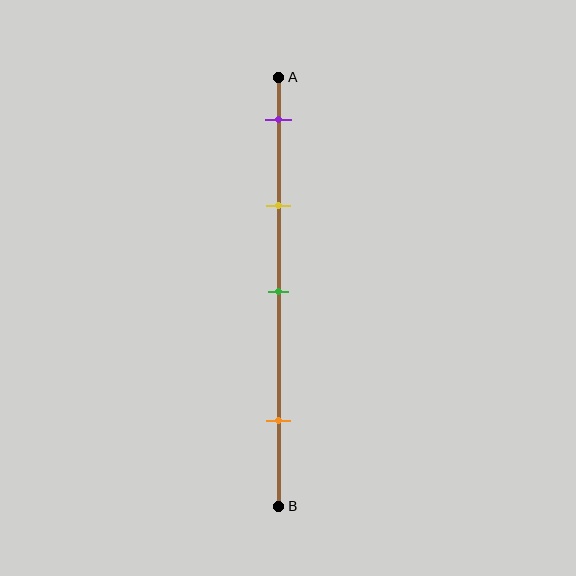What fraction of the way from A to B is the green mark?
The green mark is approximately 50% (0.5) of the way from A to B.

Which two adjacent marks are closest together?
The purple and yellow marks are the closest adjacent pair.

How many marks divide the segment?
There are 4 marks dividing the segment.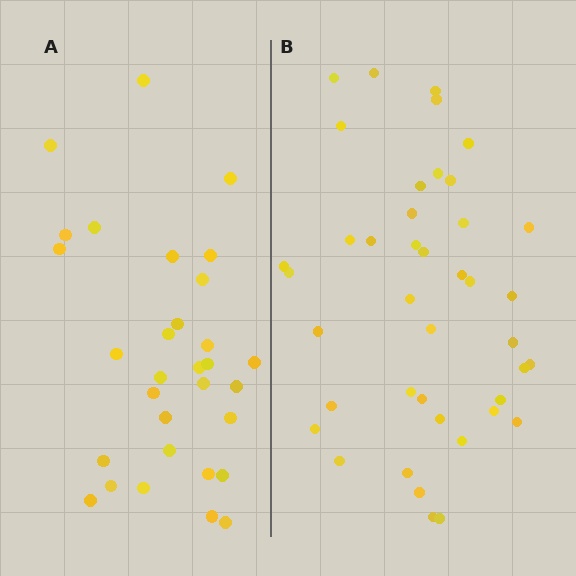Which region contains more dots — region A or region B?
Region B (the right region) has more dots.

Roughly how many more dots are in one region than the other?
Region B has roughly 10 or so more dots than region A.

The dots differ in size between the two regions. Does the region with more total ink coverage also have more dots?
No. Region A has more total ink coverage because its dots are larger, but region B actually contains more individual dots. Total area can be misleading — the number of items is what matters here.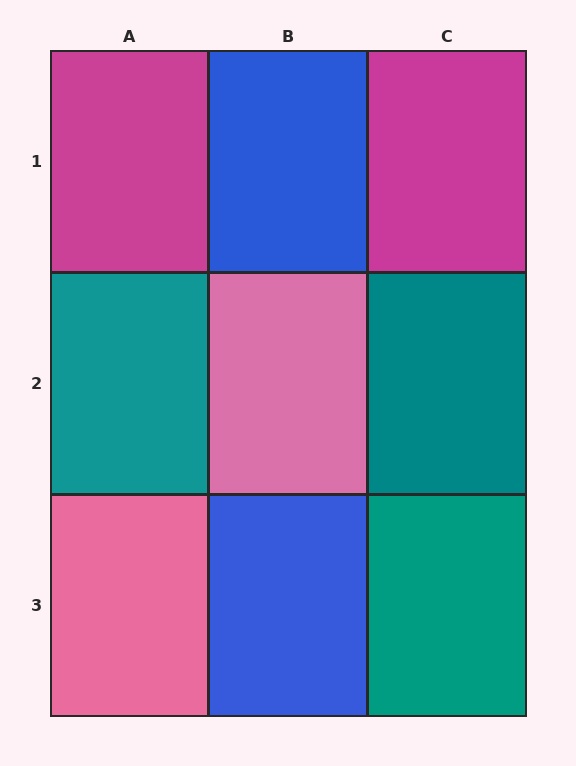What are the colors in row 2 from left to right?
Teal, pink, teal.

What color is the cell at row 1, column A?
Magenta.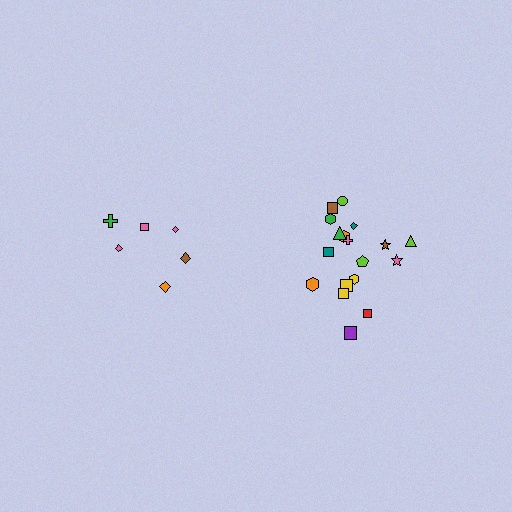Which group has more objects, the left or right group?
The right group.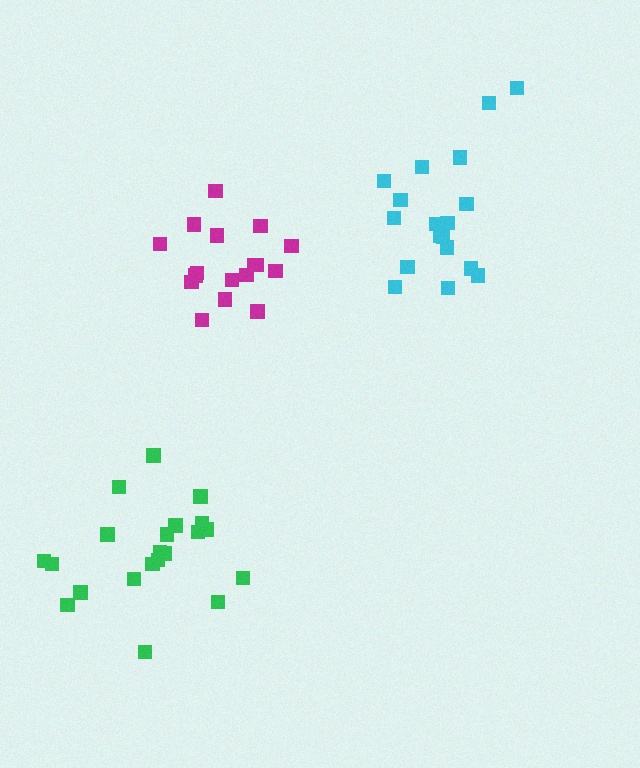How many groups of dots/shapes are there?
There are 3 groups.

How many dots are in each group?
Group 1: 21 dots, Group 2: 17 dots, Group 3: 19 dots (57 total).